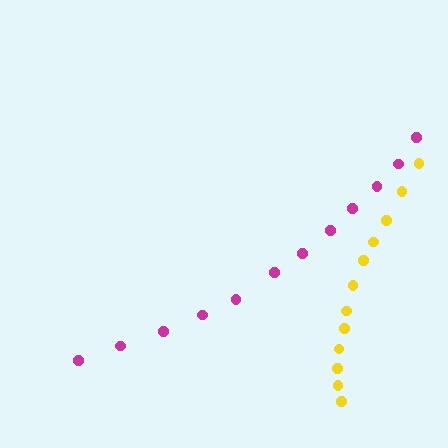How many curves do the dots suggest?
There are 2 distinct paths.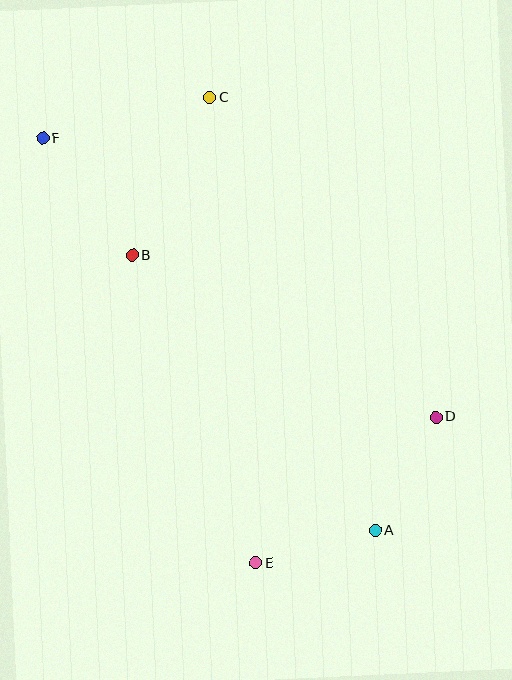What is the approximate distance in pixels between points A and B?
The distance between A and B is approximately 367 pixels.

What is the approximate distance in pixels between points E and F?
The distance between E and F is approximately 475 pixels.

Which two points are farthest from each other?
Points A and F are farthest from each other.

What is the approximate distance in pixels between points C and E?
The distance between C and E is approximately 468 pixels.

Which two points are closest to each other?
Points A and E are closest to each other.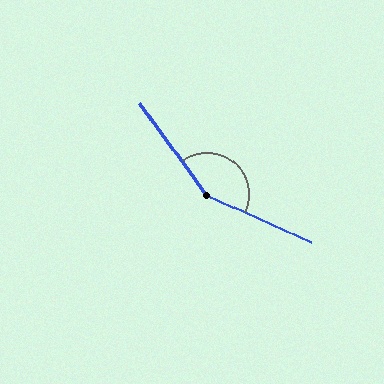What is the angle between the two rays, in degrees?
Approximately 151 degrees.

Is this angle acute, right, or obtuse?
It is obtuse.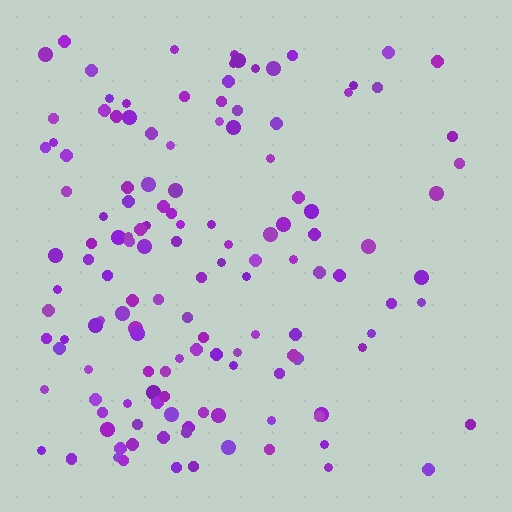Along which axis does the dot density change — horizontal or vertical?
Horizontal.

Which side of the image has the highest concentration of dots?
The left.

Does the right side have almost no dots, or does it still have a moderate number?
Still a moderate number, just noticeably fewer than the left.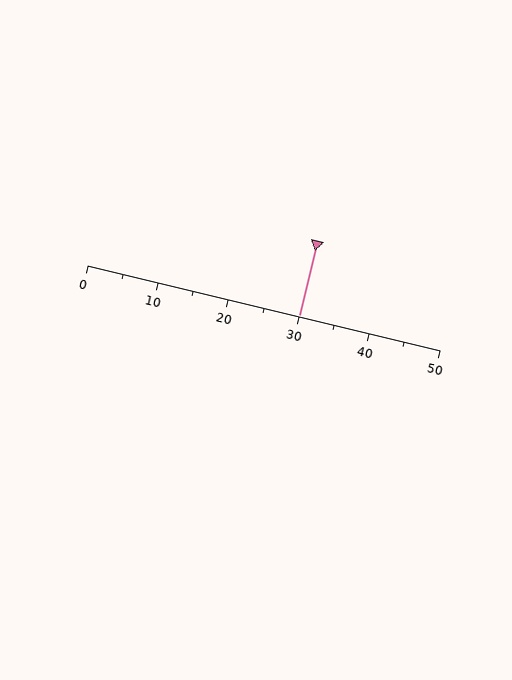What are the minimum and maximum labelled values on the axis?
The axis runs from 0 to 50.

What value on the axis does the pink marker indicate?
The marker indicates approximately 30.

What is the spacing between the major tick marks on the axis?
The major ticks are spaced 10 apart.